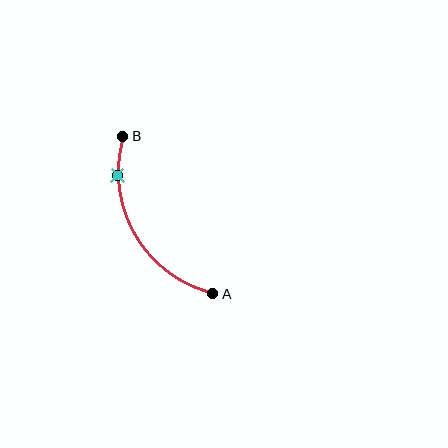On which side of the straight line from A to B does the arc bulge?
The arc bulges to the left of the straight line connecting A and B.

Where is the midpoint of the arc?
The arc midpoint is the point on the curve farthest from the straight line joining A and B. It sits to the left of that line.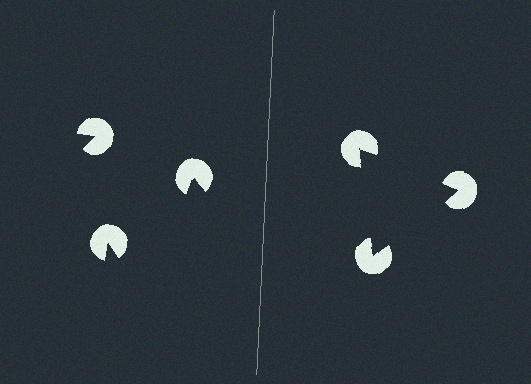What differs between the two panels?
The pac-man discs are positioned identically on both sides; only the wedge orientations differ. On the right they align to a triangle; on the left they are misaligned.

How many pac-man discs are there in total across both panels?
6 — 3 on each side.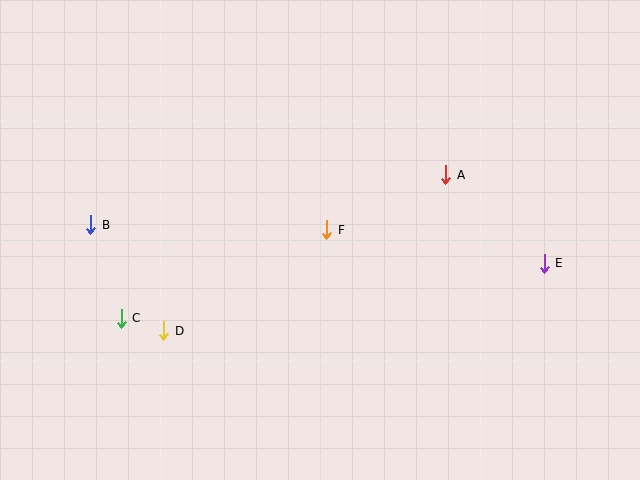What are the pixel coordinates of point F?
Point F is at (327, 230).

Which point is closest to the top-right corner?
Point A is closest to the top-right corner.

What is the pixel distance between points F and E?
The distance between F and E is 220 pixels.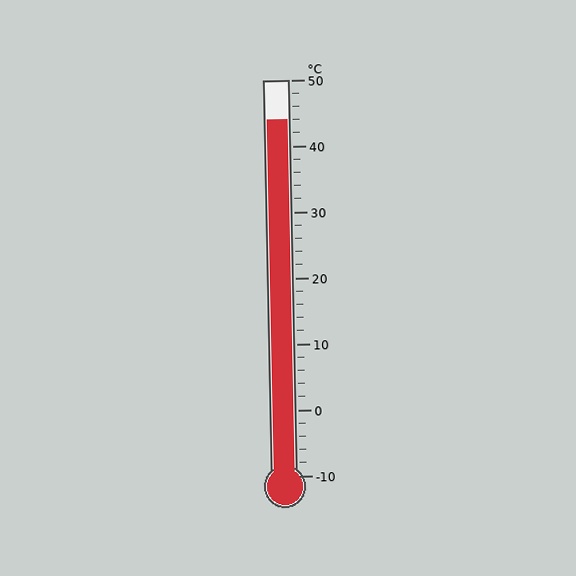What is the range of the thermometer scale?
The thermometer scale ranges from -10°C to 50°C.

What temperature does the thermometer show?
The thermometer shows approximately 44°C.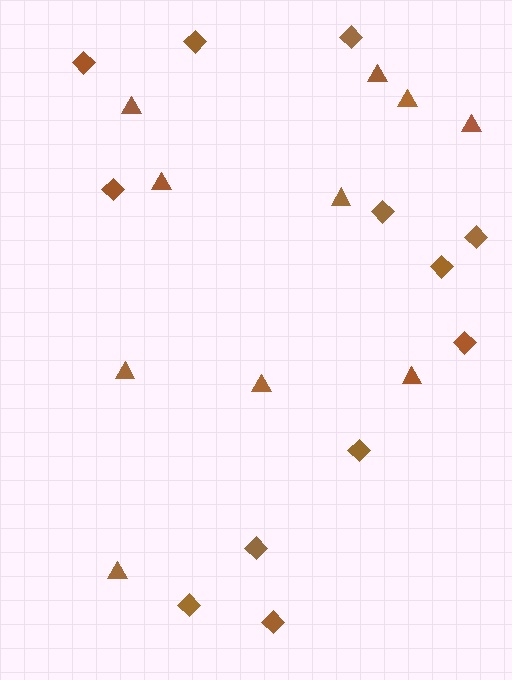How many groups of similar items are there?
There are 2 groups: one group of triangles (10) and one group of diamonds (12).